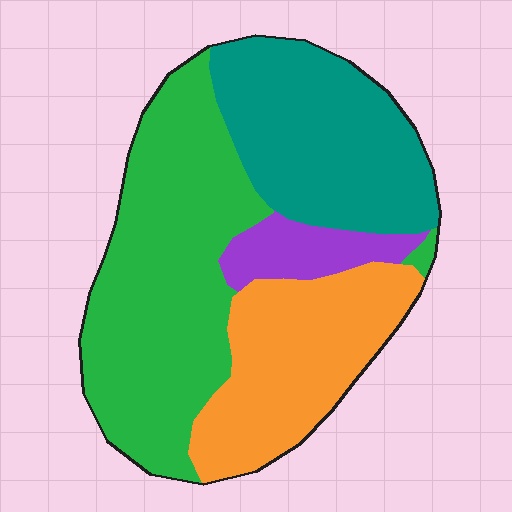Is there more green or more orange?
Green.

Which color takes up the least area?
Purple, at roughly 10%.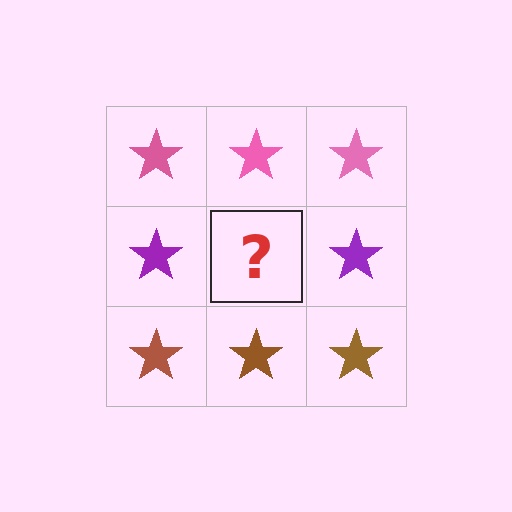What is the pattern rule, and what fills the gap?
The rule is that each row has a consistent color. The gap should be filled with a purple star.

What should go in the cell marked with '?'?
The missing cell should contain a purple star.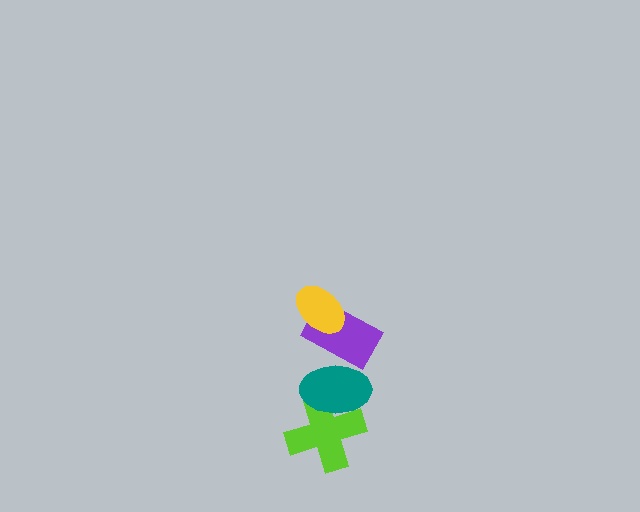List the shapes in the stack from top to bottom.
From top to bottom: the yellow ellipse, the purple rectangle, the teal ellipse, the lime cross.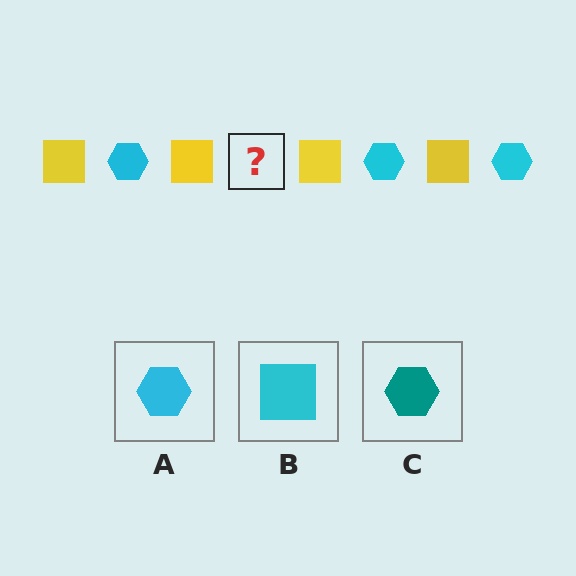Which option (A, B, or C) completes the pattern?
A.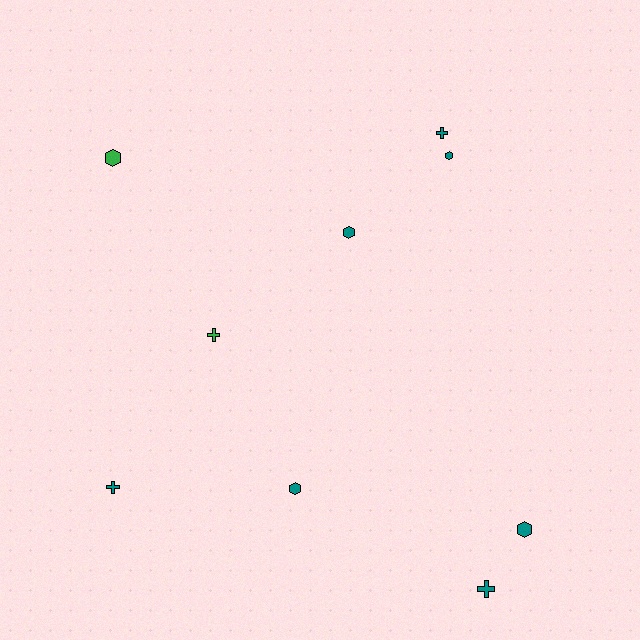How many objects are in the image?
There are 9 objects.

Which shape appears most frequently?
Hexagon, with 5 objects.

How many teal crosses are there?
There are 3 teal crosses.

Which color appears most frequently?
Teal, with 7 objects.